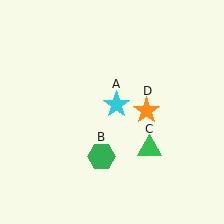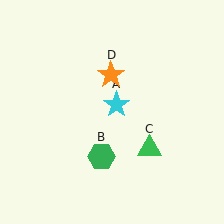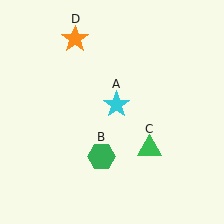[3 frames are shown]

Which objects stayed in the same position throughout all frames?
Cyan star (object A) and green hexagon (object B) and green triangle (object C) remained stationary.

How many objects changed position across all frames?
1 object changed position: orange star (object D).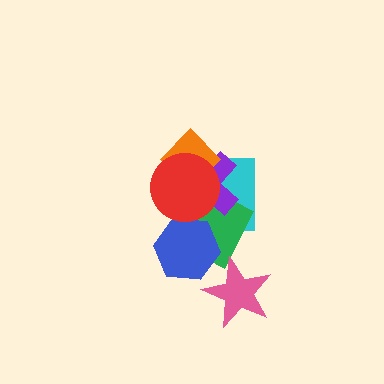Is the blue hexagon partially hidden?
Yes, it is partially covered by another shape.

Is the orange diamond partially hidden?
Yes, it is partially covered by another shape.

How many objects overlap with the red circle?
5 objects overlap with the red circle.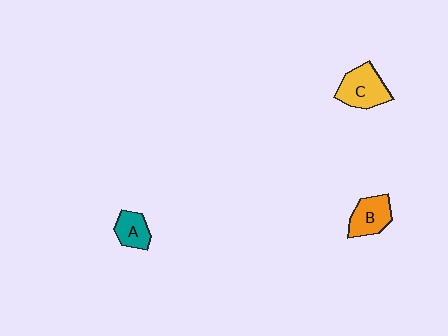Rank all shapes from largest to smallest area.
From largest to smallest: C (yellow), B (orange), A (teal).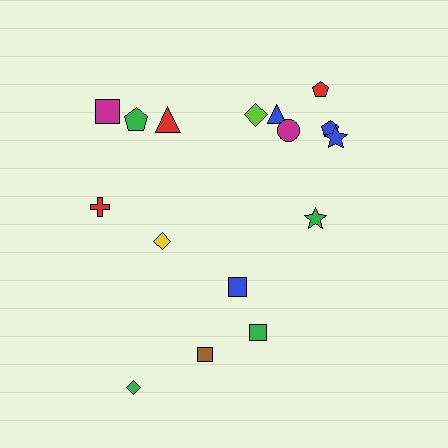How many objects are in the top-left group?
There are 5 objects.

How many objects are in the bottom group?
There are 4 objects.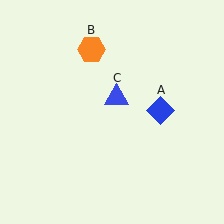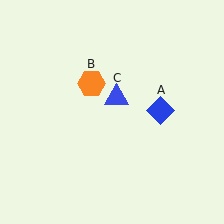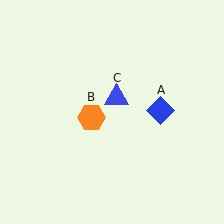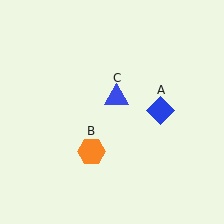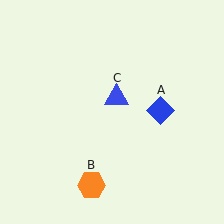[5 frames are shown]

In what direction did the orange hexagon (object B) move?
The orange hexagon (object B) moved down.